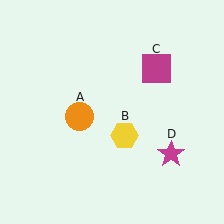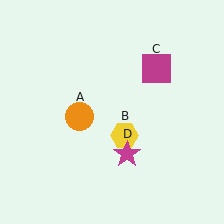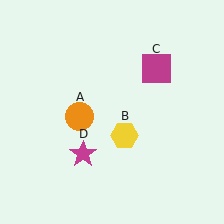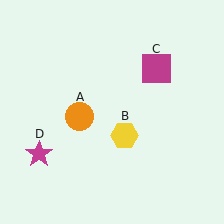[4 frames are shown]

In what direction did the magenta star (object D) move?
The magenta star (object D) moved left.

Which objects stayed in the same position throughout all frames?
Orange circle (object A) and yellow hexagon (object B) and magenta square (object C) remained stationary.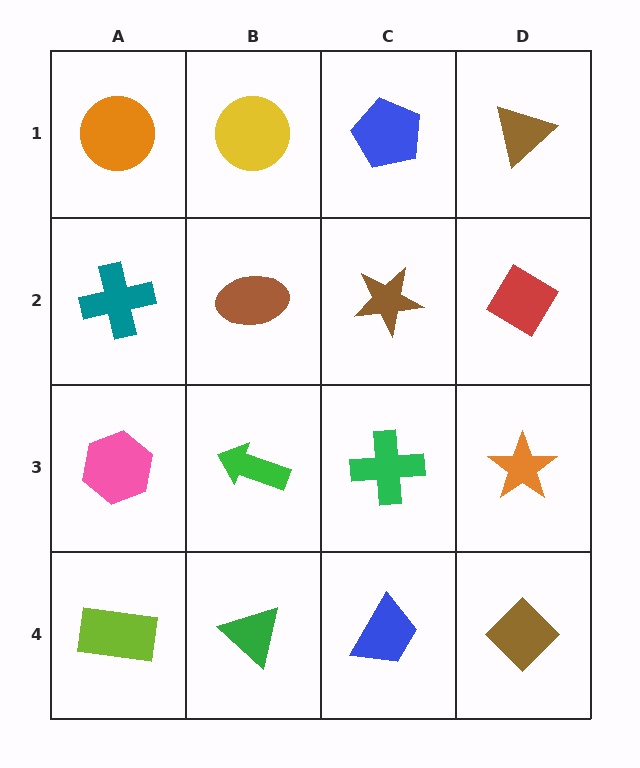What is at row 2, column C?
A brown star.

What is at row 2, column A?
A teal cross.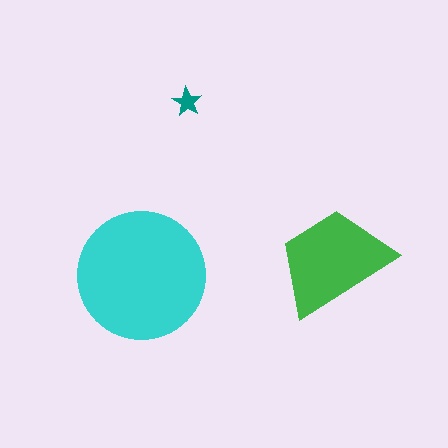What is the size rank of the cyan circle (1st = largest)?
1st.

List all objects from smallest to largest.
The teal star, the green trapezoid, the cyan circle.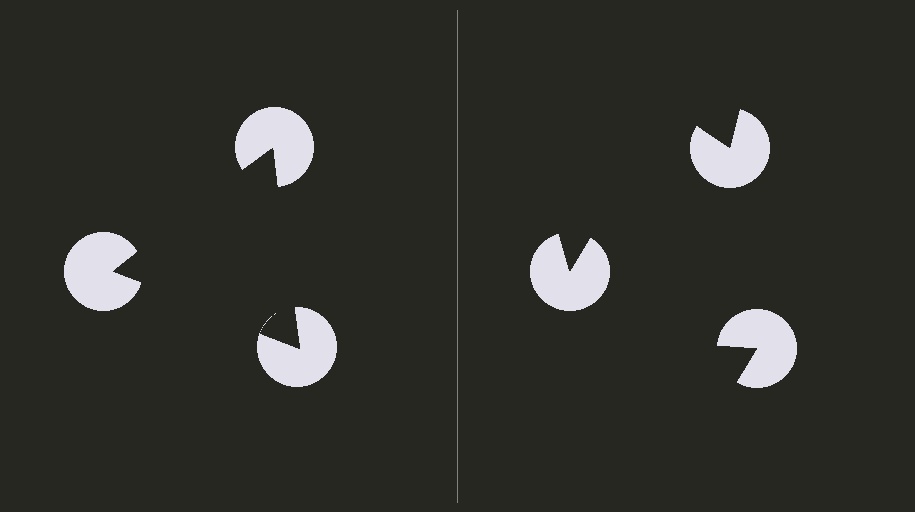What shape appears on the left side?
An illusory triangle.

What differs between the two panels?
The pac-man discs are positioned identically on both sides; only the wedge orientations differ. On the left they align to a triangle; on the right they are misaligned.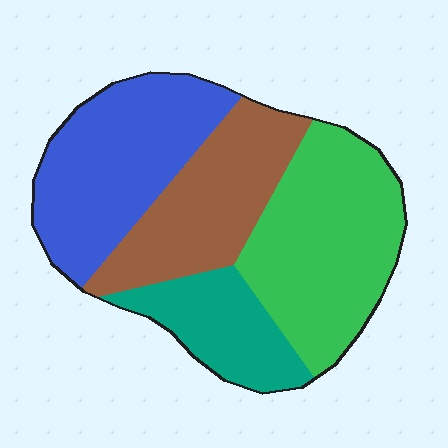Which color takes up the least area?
Teal, at roughly 15%.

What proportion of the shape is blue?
Blue takes up between a quarter and a half of the shape.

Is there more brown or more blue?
Blue.